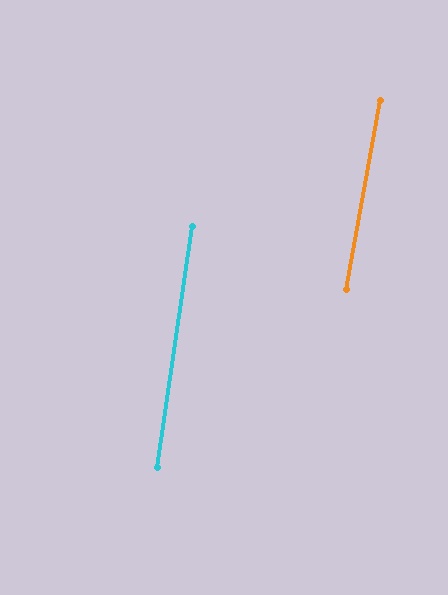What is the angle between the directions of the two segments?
Approximately 2 degrees.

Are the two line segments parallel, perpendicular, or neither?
Parallel — their directions differ by only 1.6°.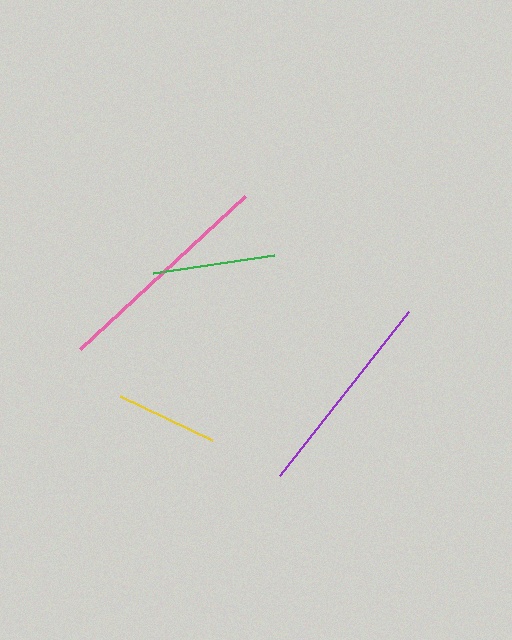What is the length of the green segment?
The green segment is approximately 123 pixels long.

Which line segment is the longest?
The pink line is the longest at approximately 225 pixels.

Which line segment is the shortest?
The yellow line is the shortest at approximately 102 pixels.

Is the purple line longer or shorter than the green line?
The purple line is longer than the green line.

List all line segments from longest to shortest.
From longest to shortest: pink, purple, green, yellow.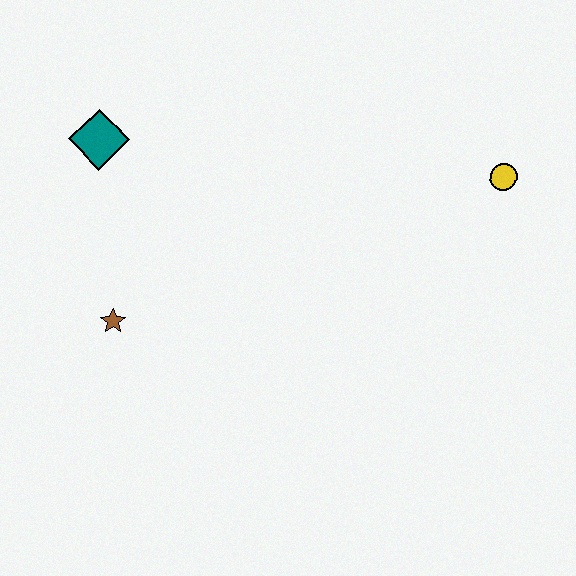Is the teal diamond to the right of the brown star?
No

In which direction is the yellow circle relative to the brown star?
The yellow circle is to the right of the brown star.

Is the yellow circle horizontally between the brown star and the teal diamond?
No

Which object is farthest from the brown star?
The yellow circle is farthest from the brown star.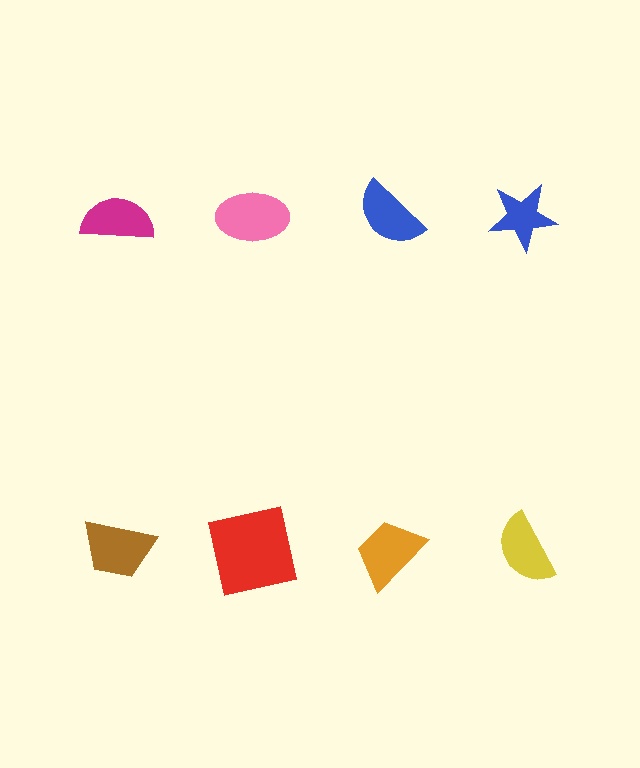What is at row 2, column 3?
An orange trapezoid.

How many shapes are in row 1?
4 shapes.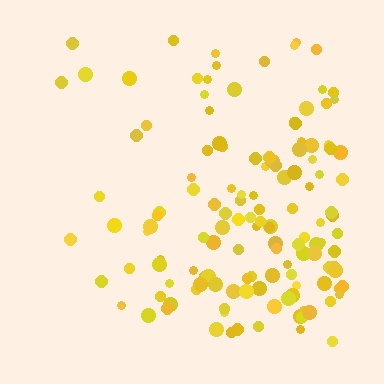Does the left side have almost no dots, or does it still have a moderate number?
Still a moderate number, just noticeably fewer than the right.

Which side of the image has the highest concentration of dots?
The right.